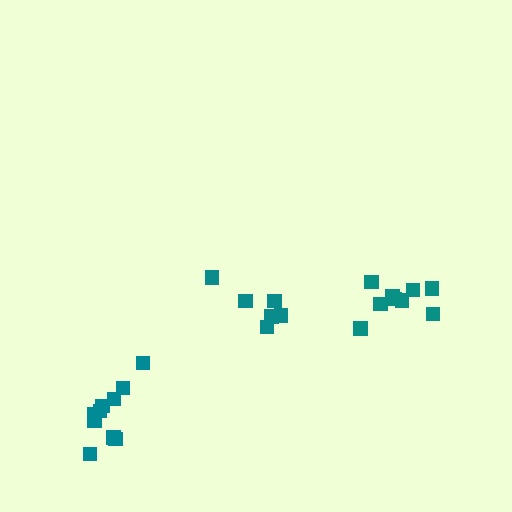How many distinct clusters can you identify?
There are 3 distinct clusters.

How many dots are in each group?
Group 1: 6 dots, Group 2: 10 dots, Group 3: 9 dots (25 total).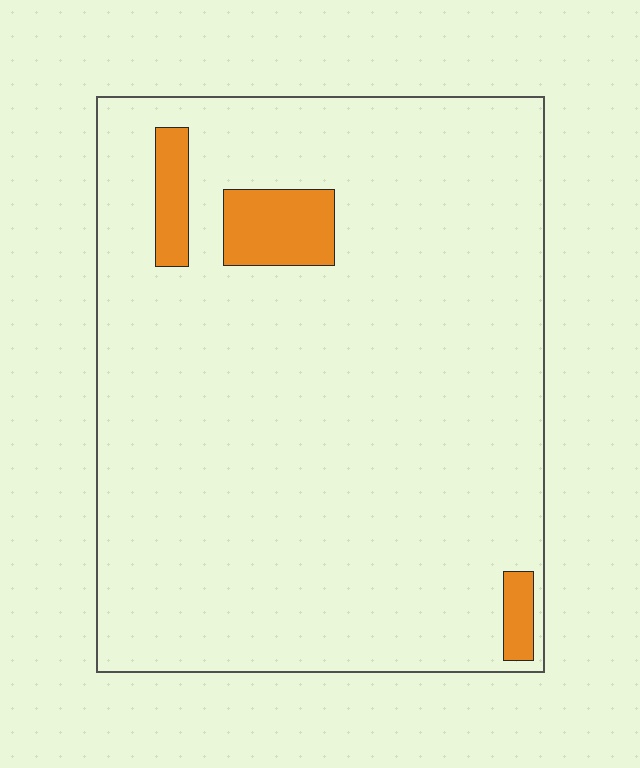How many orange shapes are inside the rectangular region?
3.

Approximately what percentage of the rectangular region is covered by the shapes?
Approximately 5%.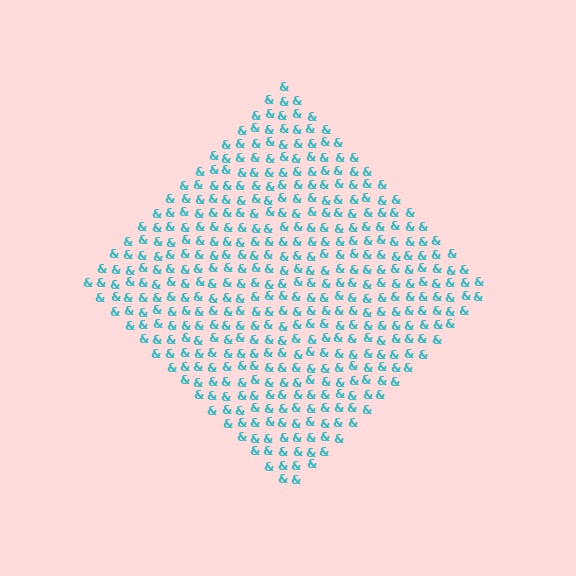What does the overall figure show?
The overall figure shows a diamond.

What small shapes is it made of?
It is made of small ampersands.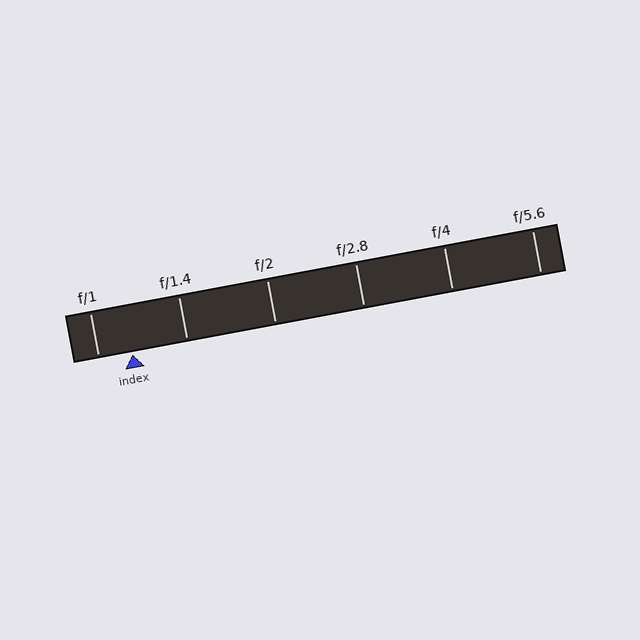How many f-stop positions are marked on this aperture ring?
There are 6 f-stop positions marked.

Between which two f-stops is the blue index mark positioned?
The index mark is between f/1 and f/1.4.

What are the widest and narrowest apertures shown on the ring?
The widest aperture shown is f/1 and the narrowest is f/5.6.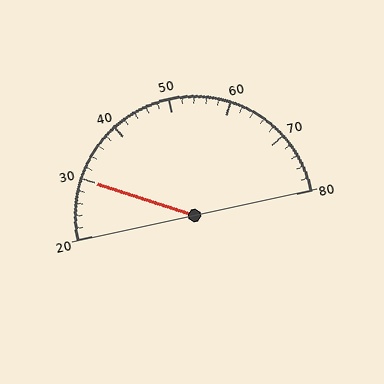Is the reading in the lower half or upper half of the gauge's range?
The reading is in the lower half of the range (20 to 80).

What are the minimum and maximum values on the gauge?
The gauge ranges from 20 to 80.